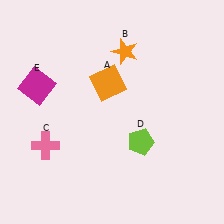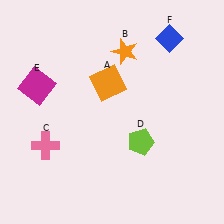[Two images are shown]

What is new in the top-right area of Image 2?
A blue diamond (F) was added in the top-right area of Image 2.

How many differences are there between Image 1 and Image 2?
There is 1 difference between the two images.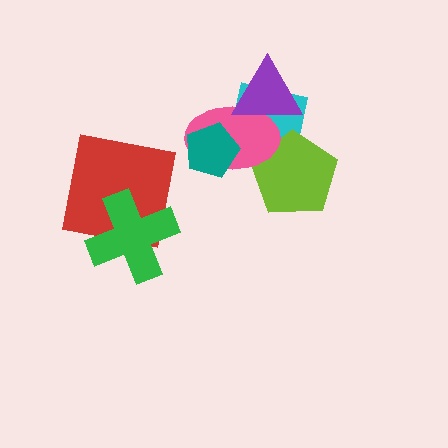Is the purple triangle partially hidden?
No, no other shape covers it.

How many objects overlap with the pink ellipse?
4 objects overlap with the pink ellipse.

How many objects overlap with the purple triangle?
2 objects overlap with the purple triangle.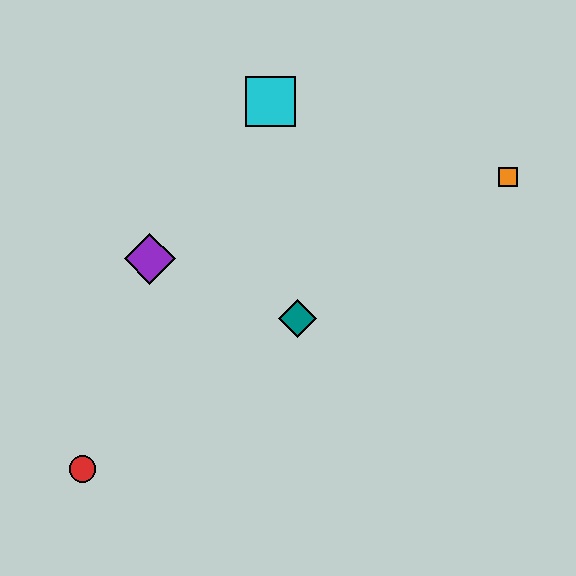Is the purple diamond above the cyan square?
No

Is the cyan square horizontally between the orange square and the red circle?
Yes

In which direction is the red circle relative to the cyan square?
The red circle is below the cyan square.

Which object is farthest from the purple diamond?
The orange square is farthest from the purple diamond.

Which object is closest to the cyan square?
The purple diamond is closest to the cyan square.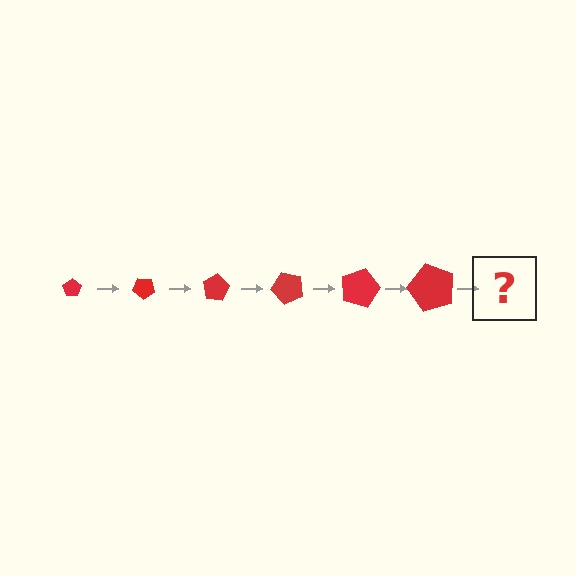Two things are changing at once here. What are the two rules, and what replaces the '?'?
The two rules are that the pentagon grows larger each step and it rotates 40 degrees each step. The '?' should be a pentagon, larger than the previous one and rotated 240 degrees from the start.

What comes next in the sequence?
The next element should be a pentagon, larger than the previous one and rotated 240 degrees from the start.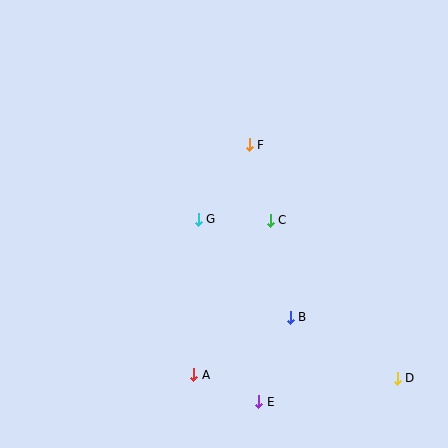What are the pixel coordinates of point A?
Point A is at (194, 375).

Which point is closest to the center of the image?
Point G at (198, 219) is closest to the center.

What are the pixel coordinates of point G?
Point G is at (198, 219).